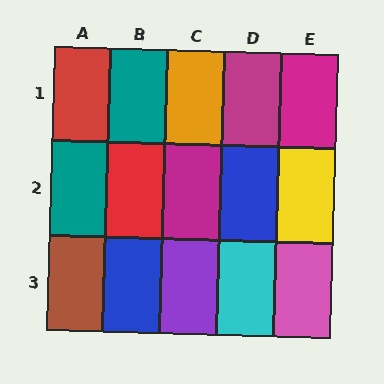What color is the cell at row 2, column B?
Red.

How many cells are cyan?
1 cell is cyan.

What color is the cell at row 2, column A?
Teal.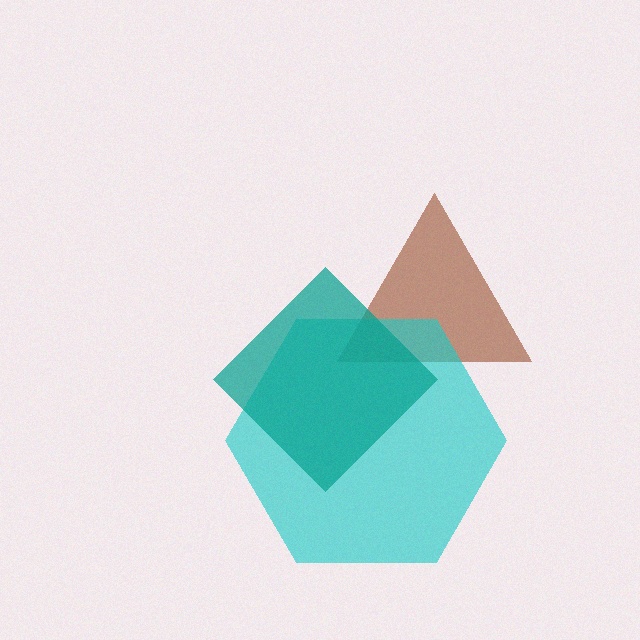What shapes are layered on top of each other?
The layered shapes are: a brown triangle, a cyan hexagon, a teal diamond.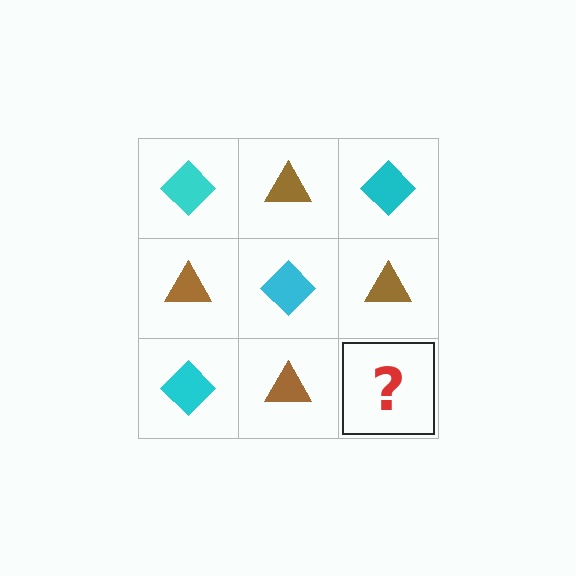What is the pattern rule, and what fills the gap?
The rule is that it alternates cyan diamond and brown triangle in a checkerboard pattern. The gap should be filled with a cyan diamond.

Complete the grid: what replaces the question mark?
The question mark should be replaced with a cyan diamond.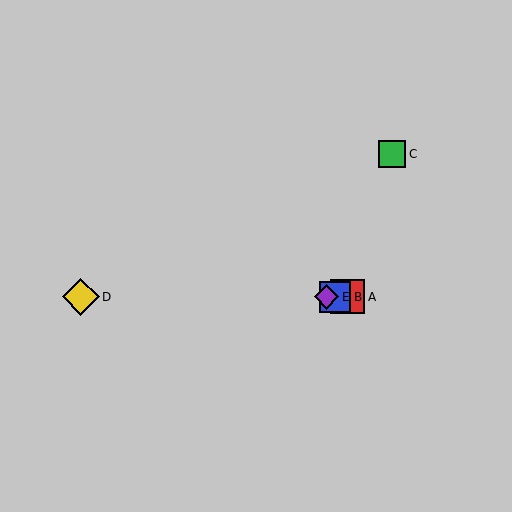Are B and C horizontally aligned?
No, B is at y≈297 and C is at y≈154.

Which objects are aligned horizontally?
Objects A, B, D, E are aligned horizontally.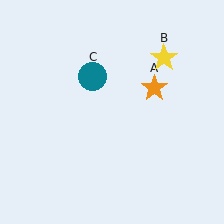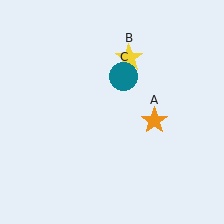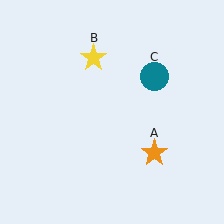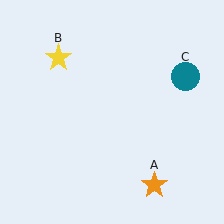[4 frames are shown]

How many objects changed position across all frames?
3 objects changed position: orange star (object A), yellow star (object B), teal circle (object C).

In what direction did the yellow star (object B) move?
The yellow star (object B) moved left.